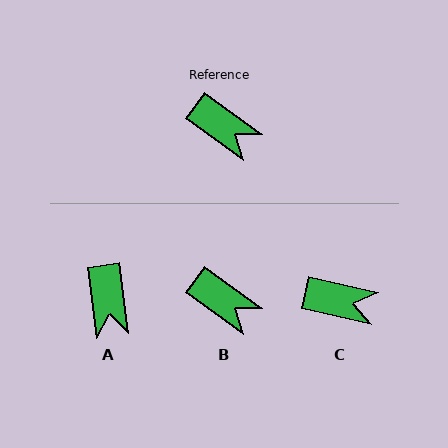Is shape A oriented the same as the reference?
No, it is off by about 46 degrees.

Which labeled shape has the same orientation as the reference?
B.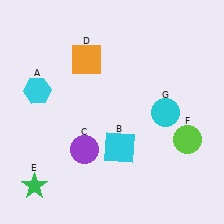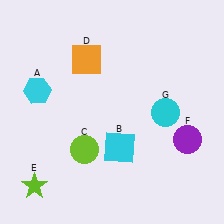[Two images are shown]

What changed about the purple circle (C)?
In Image 1, C is purple. In Image 2, it changed to lime.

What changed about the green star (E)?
In Image 1, E is green. In Image 2, it changed to lime.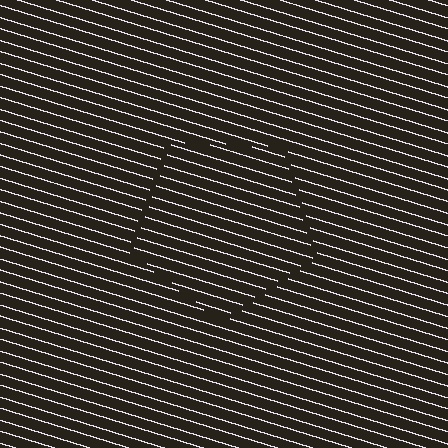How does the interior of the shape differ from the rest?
The interior of the shape contains the same grating, shifted by half a period — the contour is defined by the phase discontinuity where line-ends from the inner and outer gratings abut.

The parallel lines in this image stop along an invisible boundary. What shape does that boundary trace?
An illusory pentagon. The interior of the shape contains the same grating, shifted by half a period — the contour is defined by the phase discontinuity where line-ends from the inner and outer gratings abut.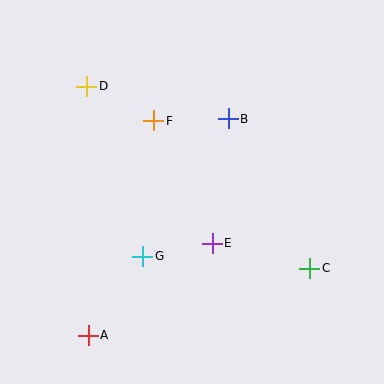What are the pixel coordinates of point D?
Point D is at (87, 86).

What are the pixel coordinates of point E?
Point E is at (212, 243).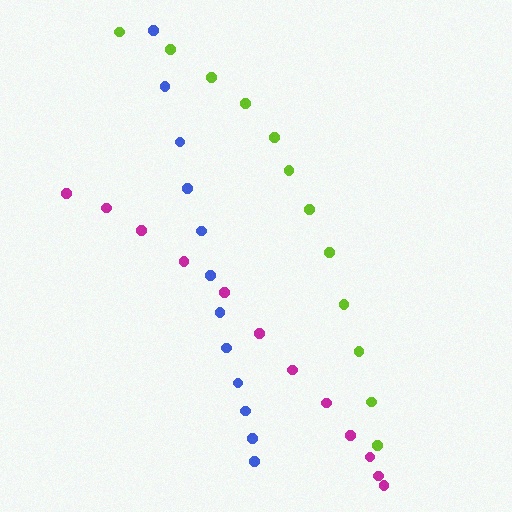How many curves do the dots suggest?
There are 3 distinct paths.